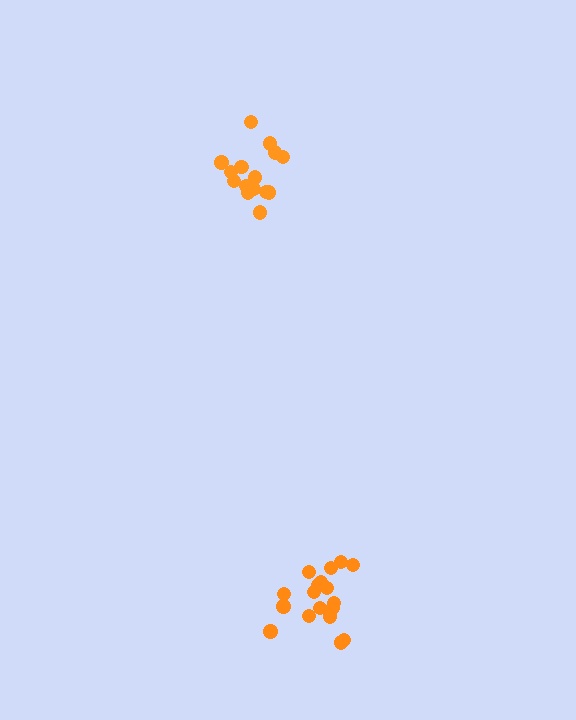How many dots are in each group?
Group 1: 15 dots, Group 2: 18 dots (33 total).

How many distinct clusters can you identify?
There are 2 distinct clusters.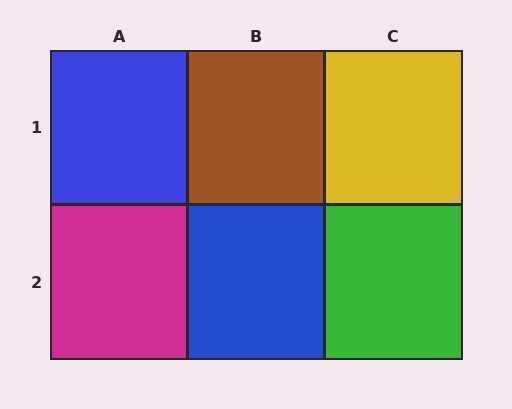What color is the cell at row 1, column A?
Blue.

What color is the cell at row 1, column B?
Brown.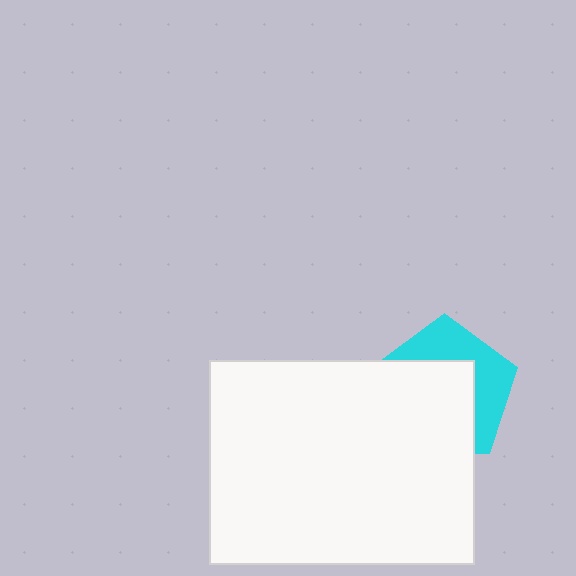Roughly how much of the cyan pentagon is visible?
A small part of it is visible (roughly 40%).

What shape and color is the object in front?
The object in front is a white rectangle.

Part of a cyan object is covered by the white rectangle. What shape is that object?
It is a pentagon.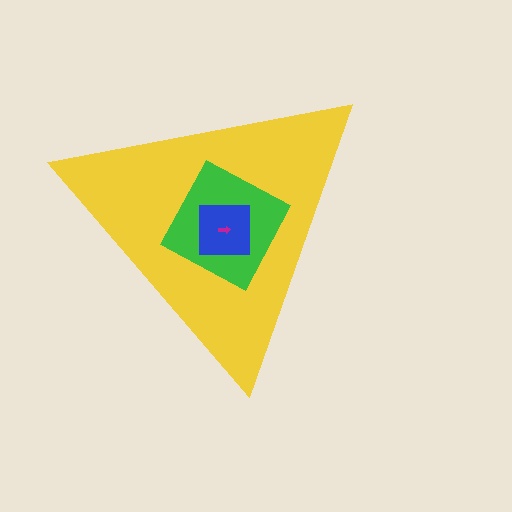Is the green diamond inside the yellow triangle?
Yes.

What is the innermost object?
The magenta arrow.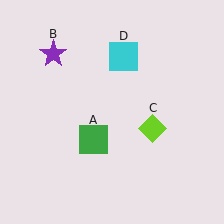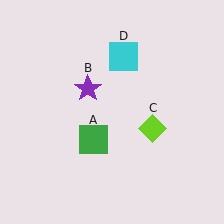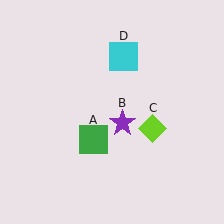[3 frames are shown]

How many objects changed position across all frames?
1 object changed position: purple star (object B).